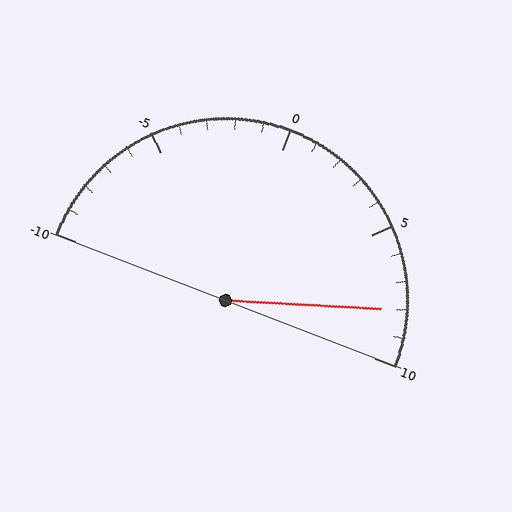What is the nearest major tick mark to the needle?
The nearest major tick mark is 10.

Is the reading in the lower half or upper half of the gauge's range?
The reading is in the upper half of the range (-10 to 10).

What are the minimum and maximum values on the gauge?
The gauge ranges from -10 to 10.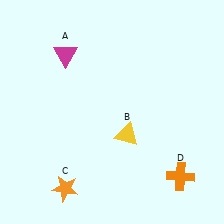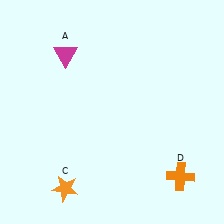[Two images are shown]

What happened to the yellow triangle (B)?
The yellow triangle (B) was removed in Image 2. It was in the bottom-right area of Image 1.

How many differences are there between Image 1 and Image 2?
There is 1 difference between the two images.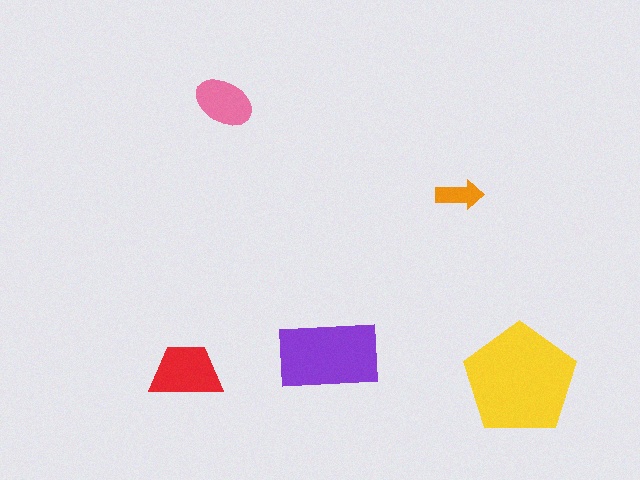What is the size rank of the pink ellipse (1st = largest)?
4th.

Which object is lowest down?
The yellow pentagon is bottommost.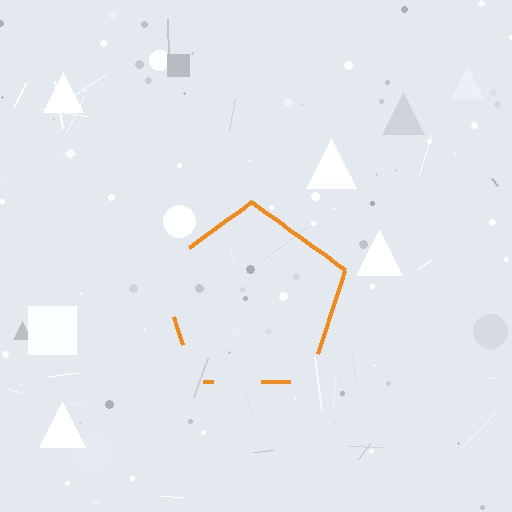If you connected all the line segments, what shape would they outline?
They would outline a pentagon.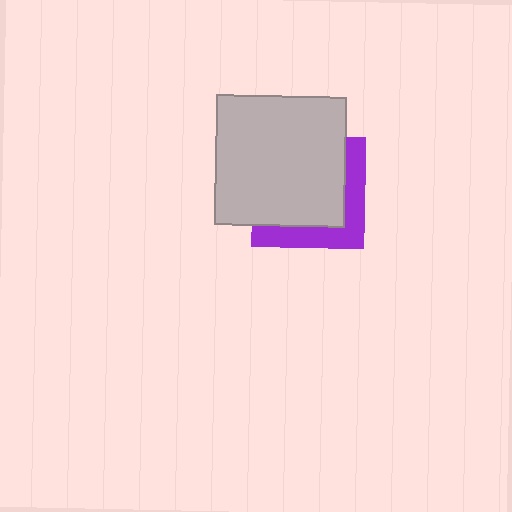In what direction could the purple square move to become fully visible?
The purple square could move toward the lower-right. That would shift it out from behind the light gray square entirely.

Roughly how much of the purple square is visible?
A small part of it is visible (roughly 34%).